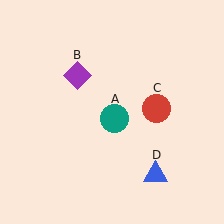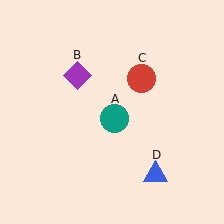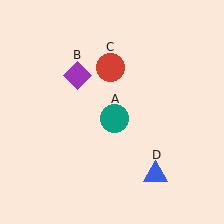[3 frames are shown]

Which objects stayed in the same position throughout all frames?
Teal circle (object A) and purple diamond (object B) and blue triangle (object D) remained stationary.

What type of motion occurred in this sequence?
The red circle (object C) rotated counterclockwise around the center of the scene.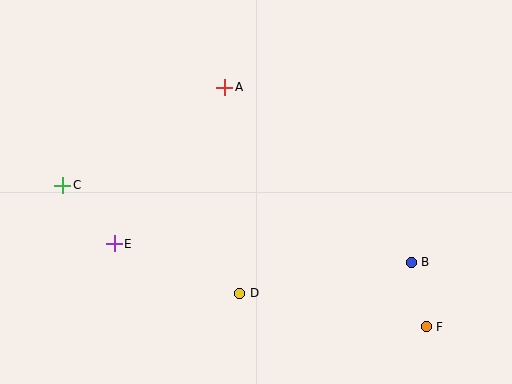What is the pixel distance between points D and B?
The distance between D and B is 174 pixels.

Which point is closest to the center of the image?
Point D at (240, 293) is closest to the center.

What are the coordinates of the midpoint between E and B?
The midpoint between E and B is at (263, 253).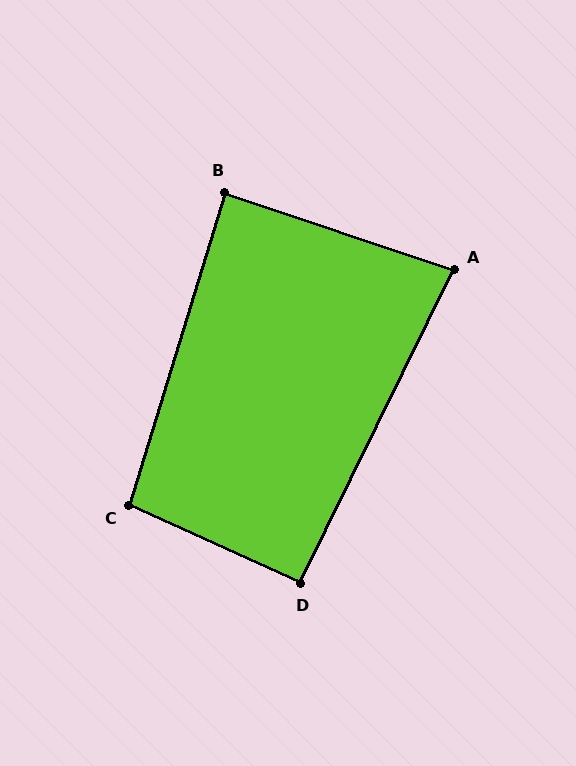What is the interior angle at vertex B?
Approximately 88 degrees (approximately right).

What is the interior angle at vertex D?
Approximately 92 degrees (approximately right).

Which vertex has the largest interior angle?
C, at approximately 97 degrees.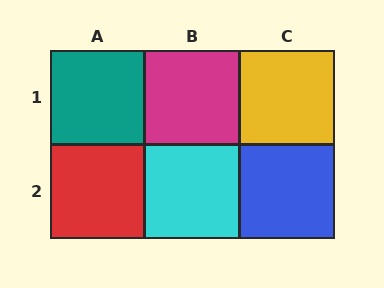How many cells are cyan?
1 cell is cyan.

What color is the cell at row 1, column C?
Yellow.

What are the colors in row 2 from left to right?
Red, cyan, blue.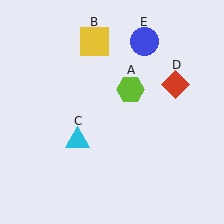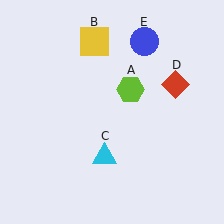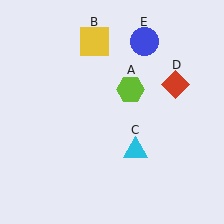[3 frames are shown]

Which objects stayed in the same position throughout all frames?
Lime hexagon (object A) and yellow square (object B) and red diamond (object D) and blue circle (object E) remained stationary.